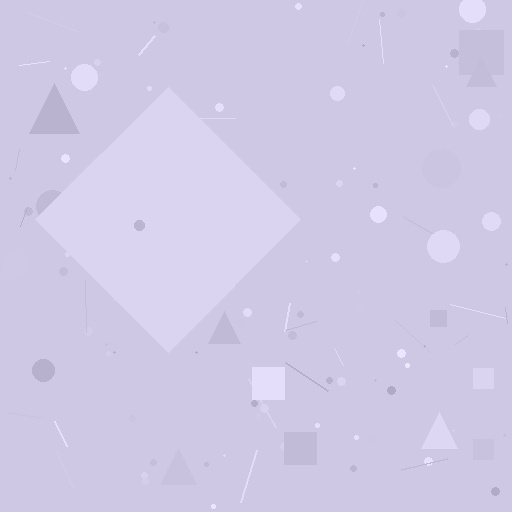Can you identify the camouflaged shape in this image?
The camouflaged shape is a diamond.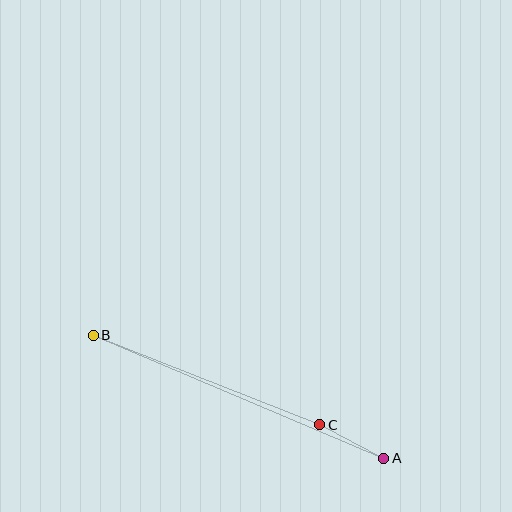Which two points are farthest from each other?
Points A and B are farthest from each other.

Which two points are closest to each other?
Points A and C are closest to each other.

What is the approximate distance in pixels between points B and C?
The distance between B and C is approximately 243 pixels.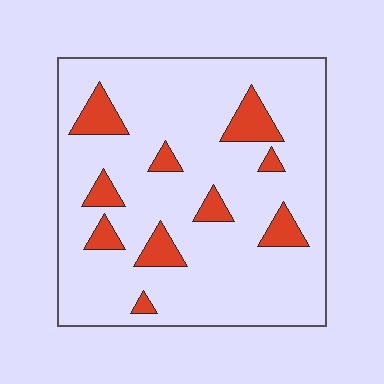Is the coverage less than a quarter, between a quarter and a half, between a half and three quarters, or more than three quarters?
Less than a quarter.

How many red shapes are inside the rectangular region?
10.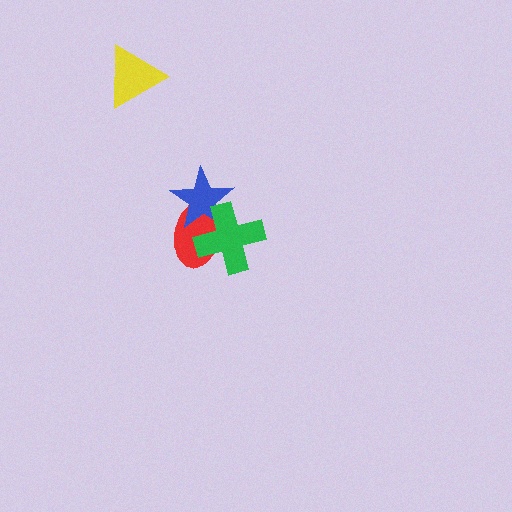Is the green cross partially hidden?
No, no other shape covers it.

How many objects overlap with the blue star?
2 objects overlap with the blue star.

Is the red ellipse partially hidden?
Yes, it is partially covered by another shape.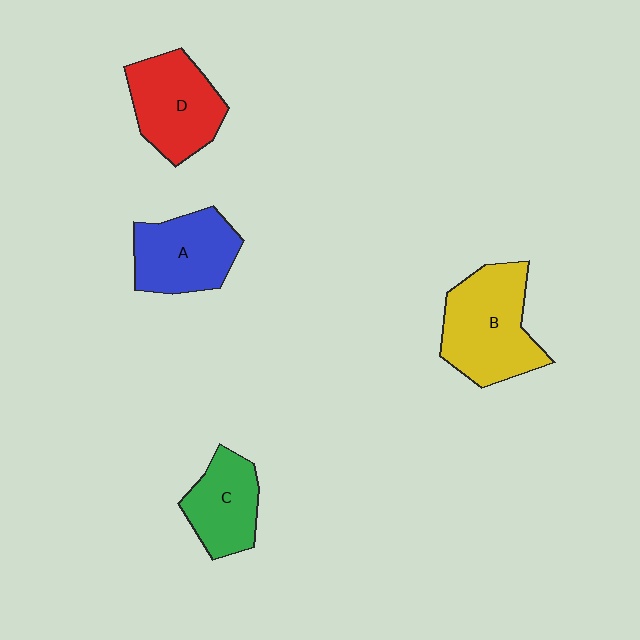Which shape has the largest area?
Shape B (yellow).